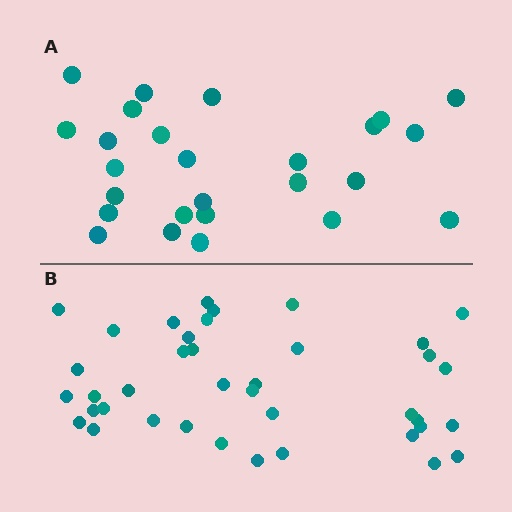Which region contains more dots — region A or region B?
Region B (the bottom region) has more dots.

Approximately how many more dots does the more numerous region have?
Region B has approximately 15 more dots than region A.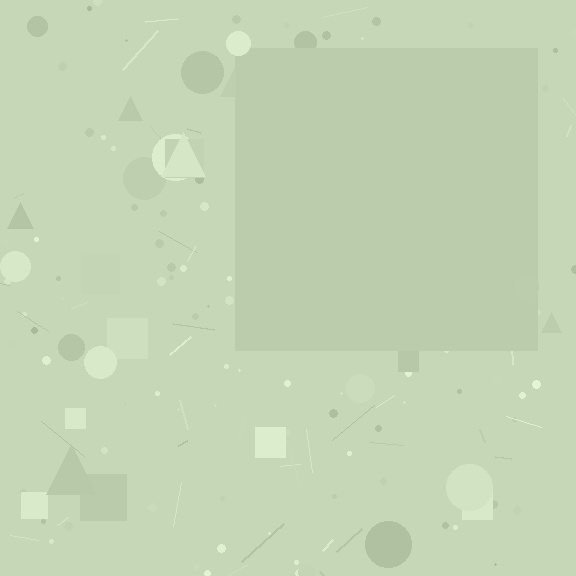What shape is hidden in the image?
A square is hidden in the image.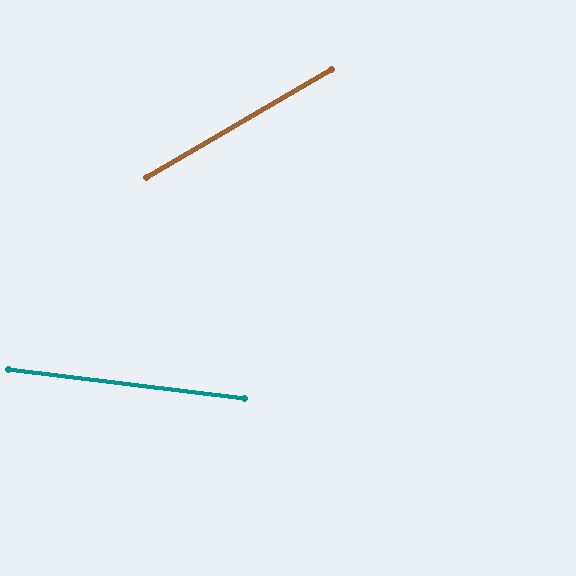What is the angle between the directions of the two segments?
Approximately 37 degrees.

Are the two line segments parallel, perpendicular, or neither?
Neither parallel nor perpendicular — they differ by about 37°.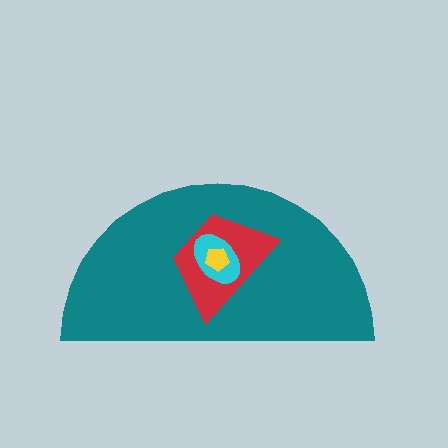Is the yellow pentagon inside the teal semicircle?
Yes.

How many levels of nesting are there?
4.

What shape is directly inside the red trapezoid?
The cyan ellipse.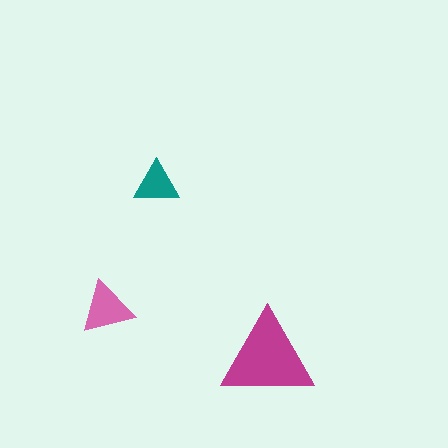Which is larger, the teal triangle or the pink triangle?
The pink one.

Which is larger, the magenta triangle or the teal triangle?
The magenta one.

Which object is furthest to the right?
The magenta triangle is rightmost.